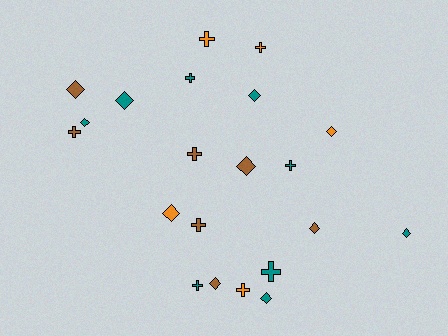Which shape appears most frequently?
Diamond, with 11 objects.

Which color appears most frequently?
Teal, with 9 objects.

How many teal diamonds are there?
There are 5 teal diamonds.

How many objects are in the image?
There are 21 objects.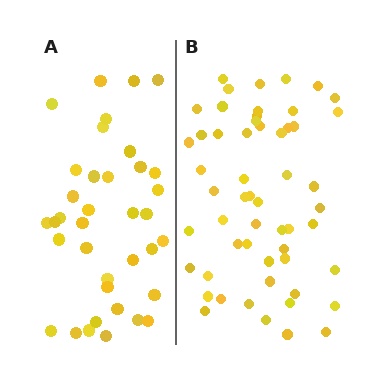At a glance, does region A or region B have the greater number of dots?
Region B (the right region) has more dots.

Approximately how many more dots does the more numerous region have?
Region B has approximately 20 more dots than region A.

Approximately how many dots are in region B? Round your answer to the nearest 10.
About 60 dots. (The exact count is 55, which rounds to 60.)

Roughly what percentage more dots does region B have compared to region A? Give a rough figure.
About 50% more.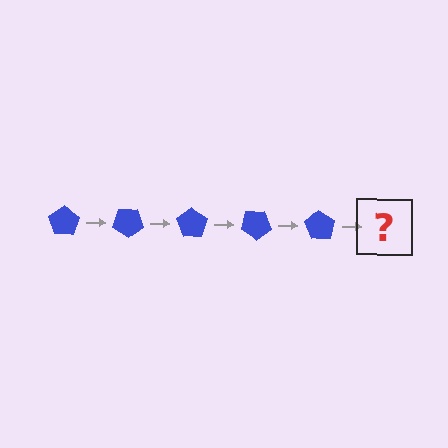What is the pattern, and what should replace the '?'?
The pattern is that the pentagon rotates 35 degrees each step. The '?' should be a blue pentagon rotated 175 degrees.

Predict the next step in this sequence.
The next step is a blue pentagon rotated 175 degrees.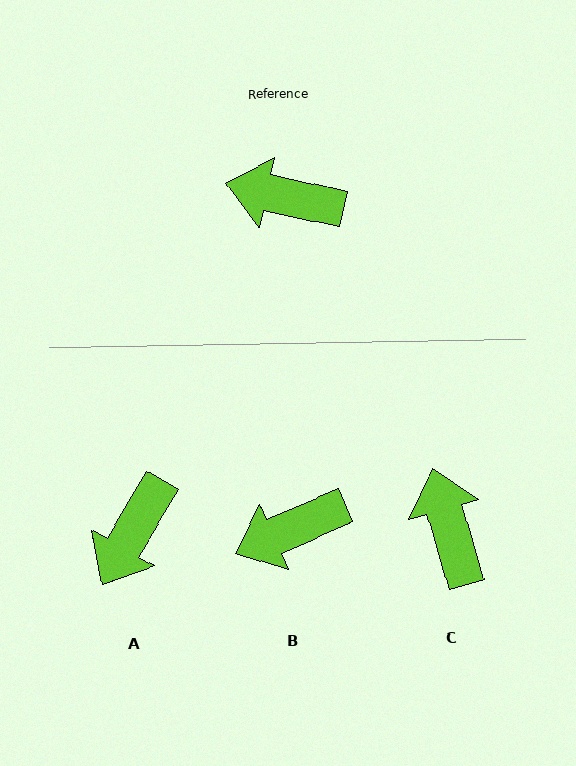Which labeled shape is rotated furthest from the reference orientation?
A, about 72 degrees away.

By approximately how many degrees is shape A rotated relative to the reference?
Approximately 72 degrees counter-clockwise.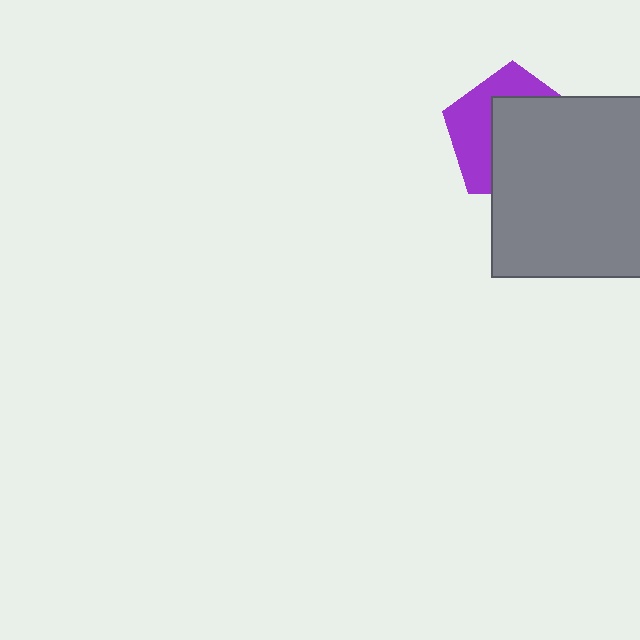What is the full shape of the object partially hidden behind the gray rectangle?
The partially hidden object is a purple pentagon.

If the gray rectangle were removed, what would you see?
You would see the complete purple pentagon.